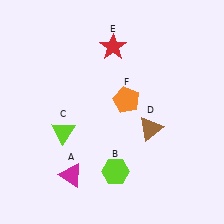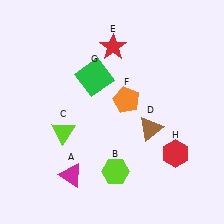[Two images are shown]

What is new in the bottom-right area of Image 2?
A red hexagon (H) was added in the bottom-right area of Image 2.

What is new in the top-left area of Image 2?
A green square (G) was added in the top-left area of Image 2.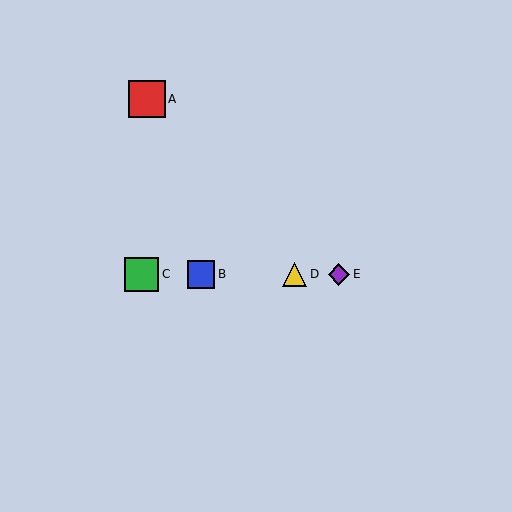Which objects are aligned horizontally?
Objects B, C, D, E are aligned horizontally.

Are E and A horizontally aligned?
No, E is at y≈274 and A is at y≈99.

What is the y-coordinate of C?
Object C is at y≈274.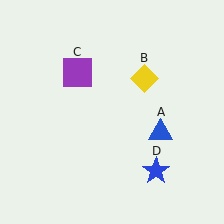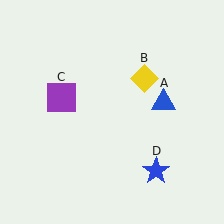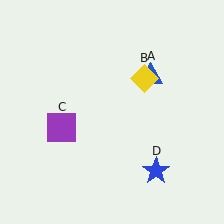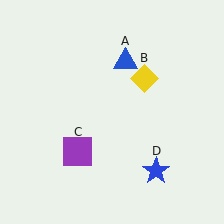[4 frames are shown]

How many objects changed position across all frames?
2 objects changed position: blue triangle (object A), purple square (object C).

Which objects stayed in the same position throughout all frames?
Yellow diamond (object B) and blue star (object D) remained stationary.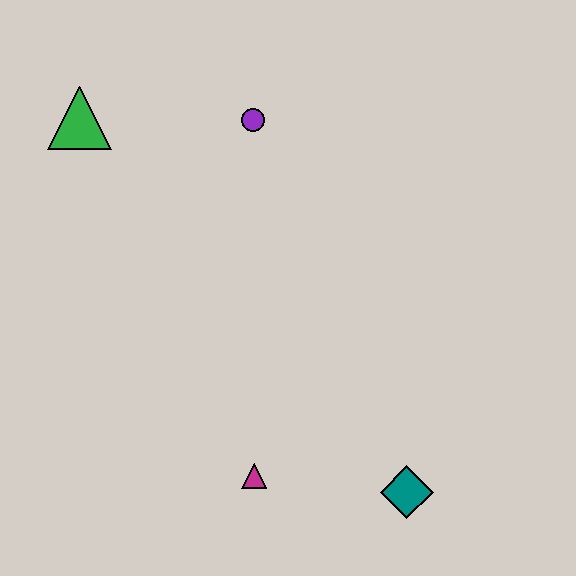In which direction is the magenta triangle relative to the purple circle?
The magenta triangle is below the purple circle.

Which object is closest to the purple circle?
The green triangle is closest to the purple circle.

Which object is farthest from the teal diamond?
The green triangle is farthest from the teal diamond.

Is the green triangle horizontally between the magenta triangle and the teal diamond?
No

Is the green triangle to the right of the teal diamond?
No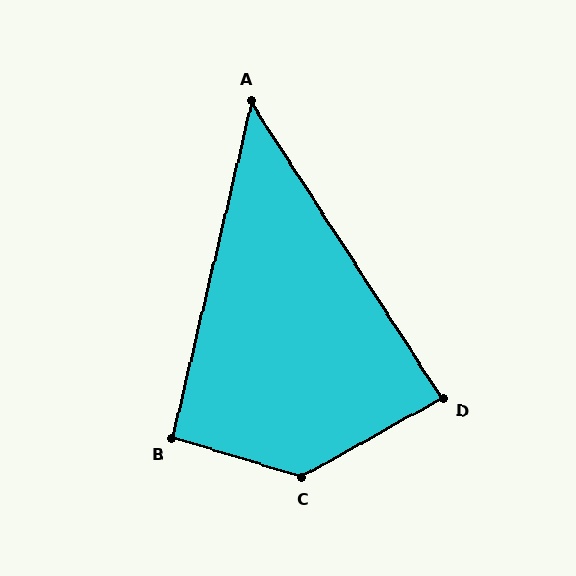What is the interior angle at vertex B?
Approximately 94 degrees (approximately right).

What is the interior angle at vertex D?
Approximately 86 degrees (approximately right).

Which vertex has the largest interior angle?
C, at approximately 134 degrees.